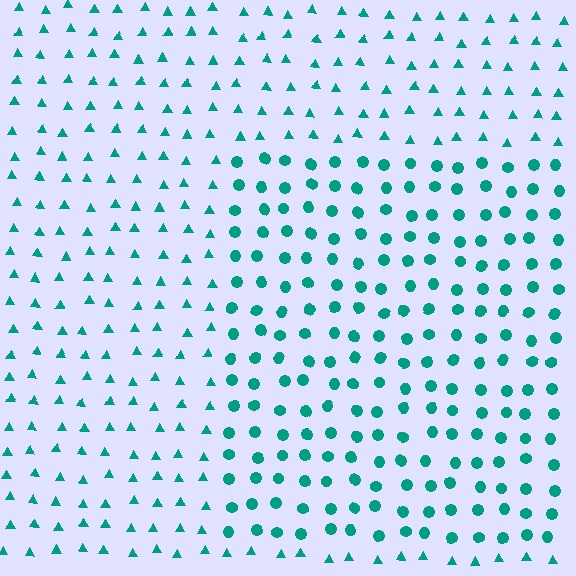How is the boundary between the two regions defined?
The boundary is defined by a change in element shape: circles inside vs. triangles outside. All elements share the same color and spacing.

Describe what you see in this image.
The image is filled with small teal elements arranged in a uniform grid. A rectangle-shaped region contains circles, while the surrounding area contains triangles. The boundary is defined purely by the change in element shape.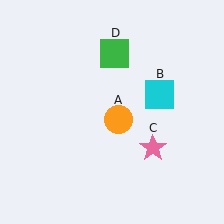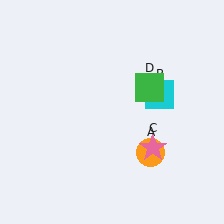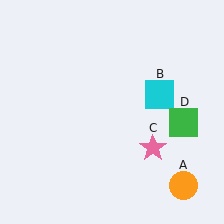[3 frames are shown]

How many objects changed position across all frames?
2 objects changed position: orange circle (object A), green square (object D).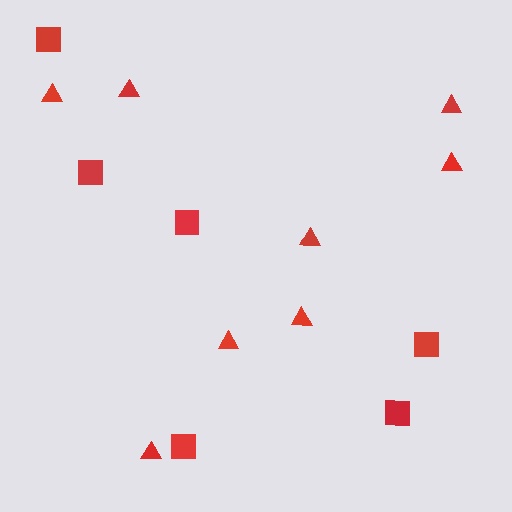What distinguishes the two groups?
There are 2 groups: one group of squares (6) and one group of triangles (8).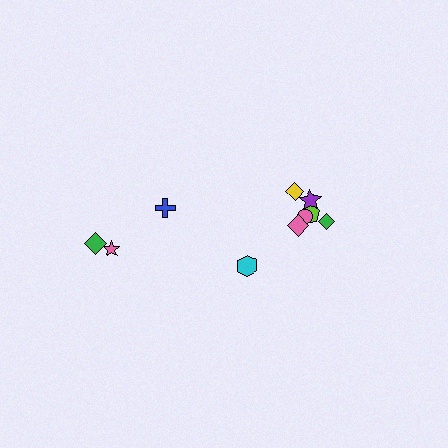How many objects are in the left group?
There are 3 objects.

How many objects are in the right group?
There are 7 objects.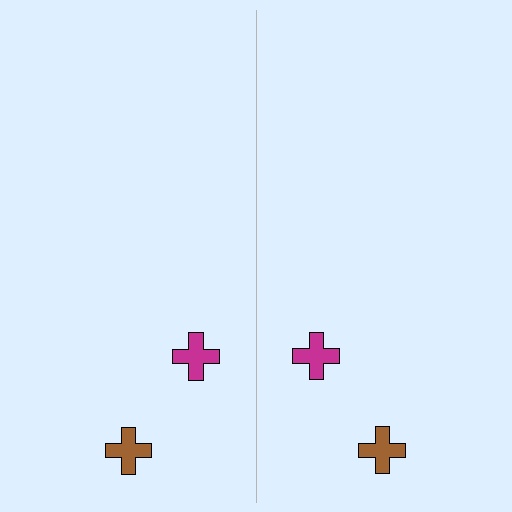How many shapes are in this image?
There are 4 shapes in this image.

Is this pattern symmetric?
Yes, this pattern has bilateral (reflection) symmetry.